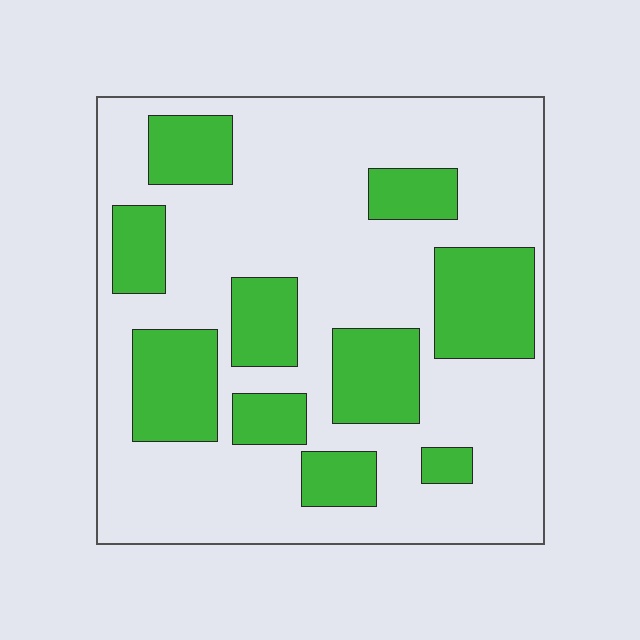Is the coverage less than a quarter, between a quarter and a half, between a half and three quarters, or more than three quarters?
Between a quarter and a half.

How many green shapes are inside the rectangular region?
10.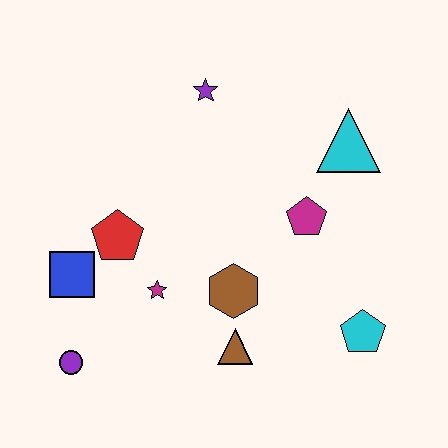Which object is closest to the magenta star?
The red pentagon is closest to the magenta star.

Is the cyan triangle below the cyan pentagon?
No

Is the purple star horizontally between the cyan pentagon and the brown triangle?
No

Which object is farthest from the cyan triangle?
The purple circle is farthest from the cyan triangle.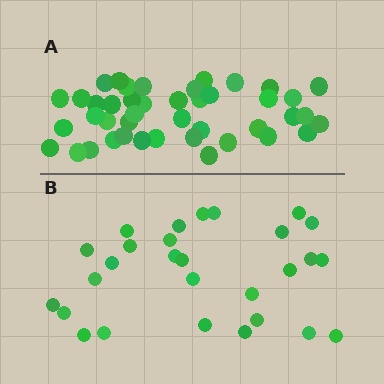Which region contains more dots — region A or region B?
Region A (the top region) has more dots.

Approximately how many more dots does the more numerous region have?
Region A has approximately 15 more dots than region B.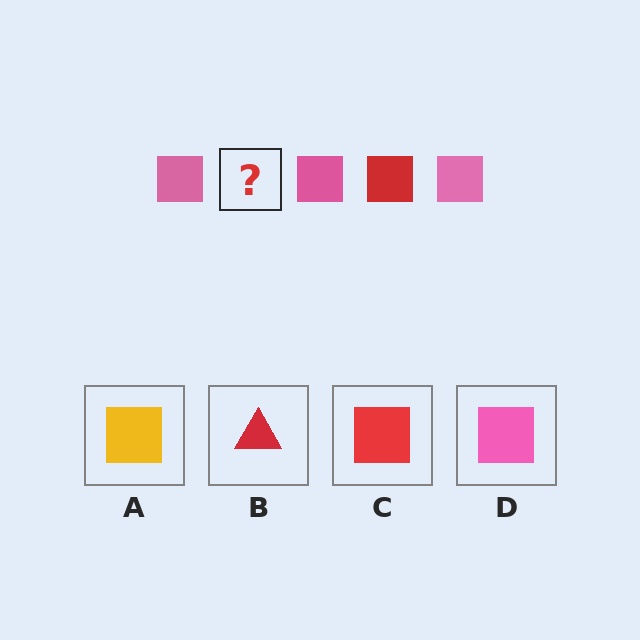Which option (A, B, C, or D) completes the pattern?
C.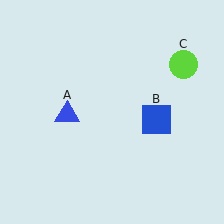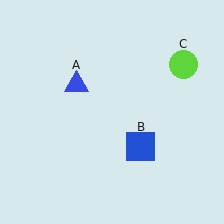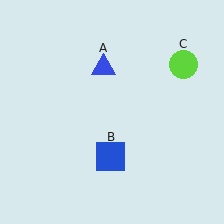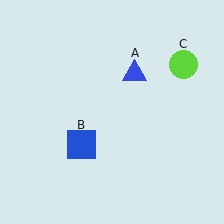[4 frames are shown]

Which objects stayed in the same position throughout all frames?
Lime circle (object C) remained stationary.